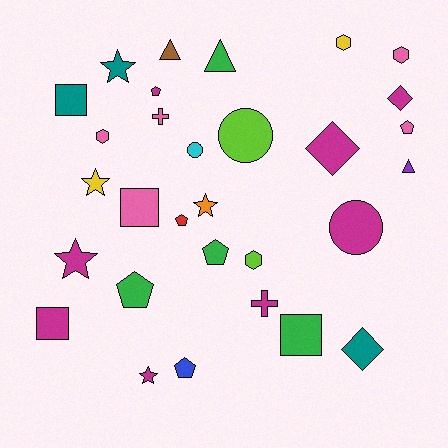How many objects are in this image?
There are 30 objects.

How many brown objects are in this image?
There is 1 brown object.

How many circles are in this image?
There are 3 circles.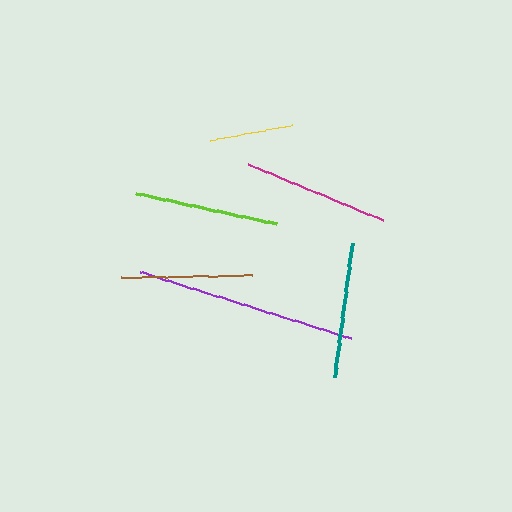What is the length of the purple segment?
The purple segment is approximately 222 pixels long.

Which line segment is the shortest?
The yellow line is the shortest at approximately 83 pixels.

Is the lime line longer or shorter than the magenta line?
The magenta line is longer than the lime line.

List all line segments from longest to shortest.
From longest to shortest: purple, magenta, lime, teal, brown, yellow.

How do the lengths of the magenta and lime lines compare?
The magenta and lime lines are approximately the same length.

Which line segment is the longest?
The purple line is the longest at approximately 222 pixels.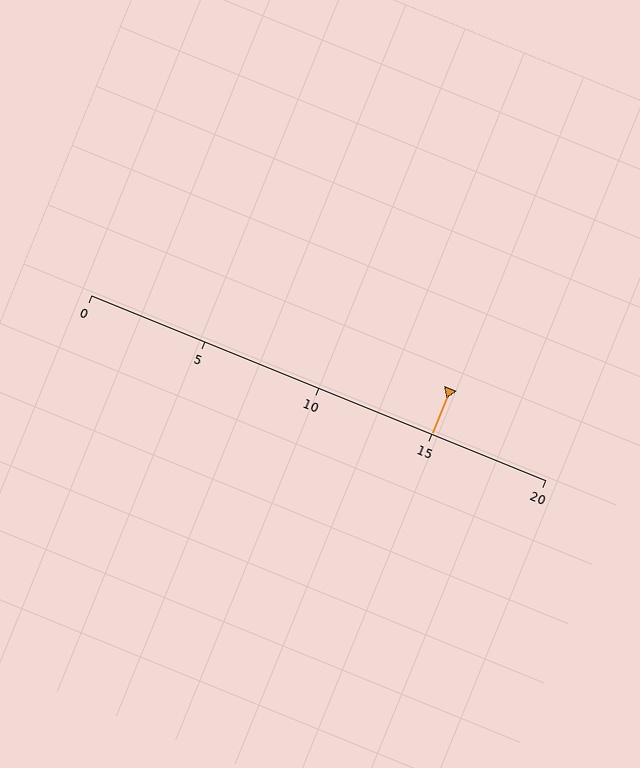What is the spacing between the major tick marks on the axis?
The major ticks are spaced 5 apart.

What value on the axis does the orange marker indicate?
The marker indicates approximately 15.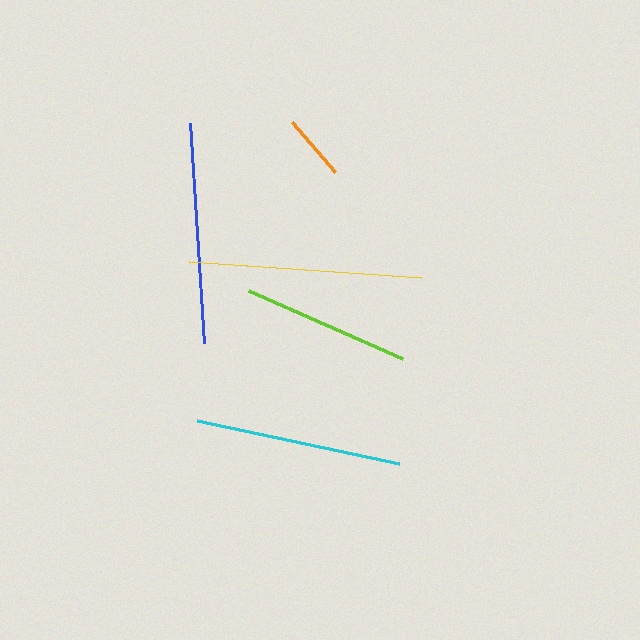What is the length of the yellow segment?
The yellow segment is approximately 233 pixels long.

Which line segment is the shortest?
The orange line is the shortest at approximately 67 pixels.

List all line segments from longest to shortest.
From longest to shortest: yellow, blue, cyan, lime, orange.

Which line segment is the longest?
The yellow line is the longest at approximately 233 pixels.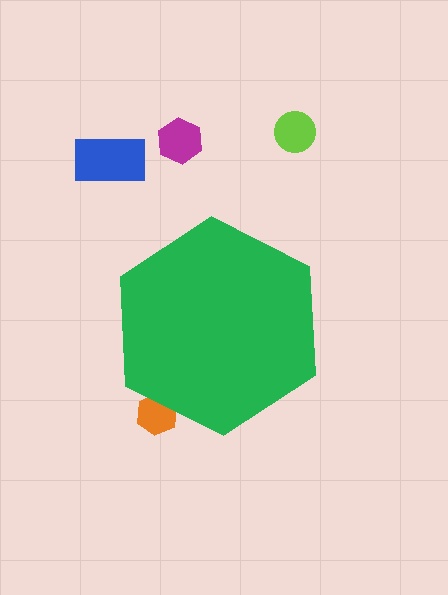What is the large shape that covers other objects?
A green hexagon.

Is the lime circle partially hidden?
No, the lime circle is fully visible.